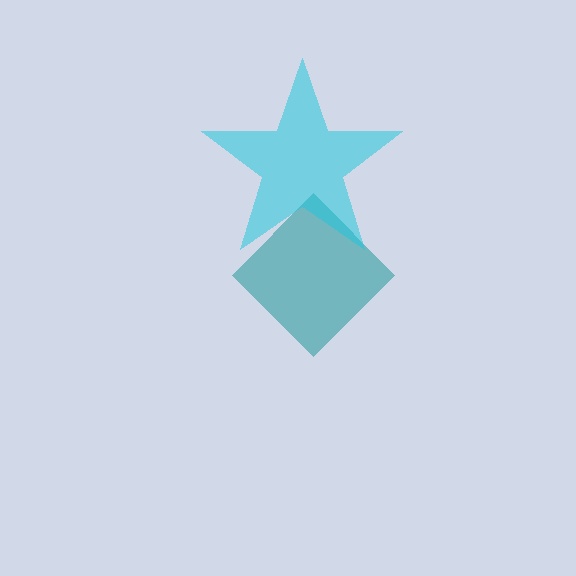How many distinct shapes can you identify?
There are 2 distinct shapes: a teal diamond, a cyan star.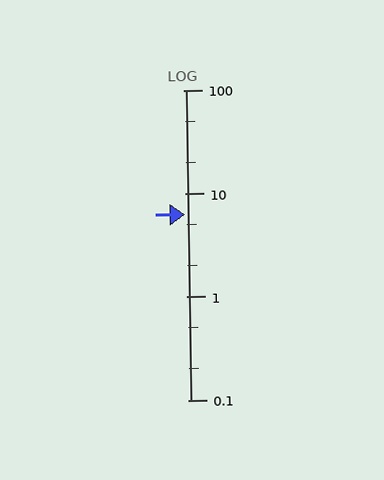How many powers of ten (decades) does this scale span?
The scale spans 3 decades, from 0.1 to 100.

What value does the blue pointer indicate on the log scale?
The pointer indicates approximately 6.2.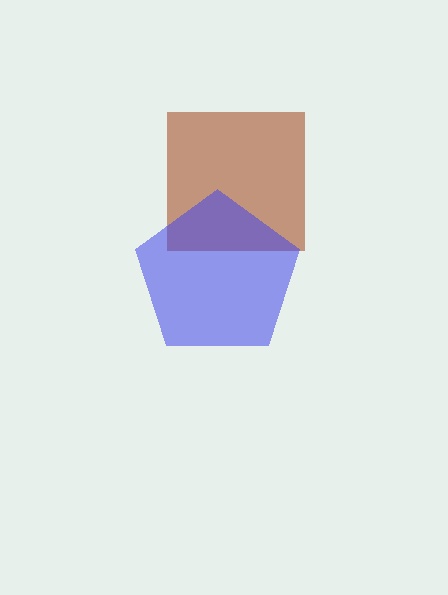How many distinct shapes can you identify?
There are 2 distinct shapes: a brown square, a blue pentagon.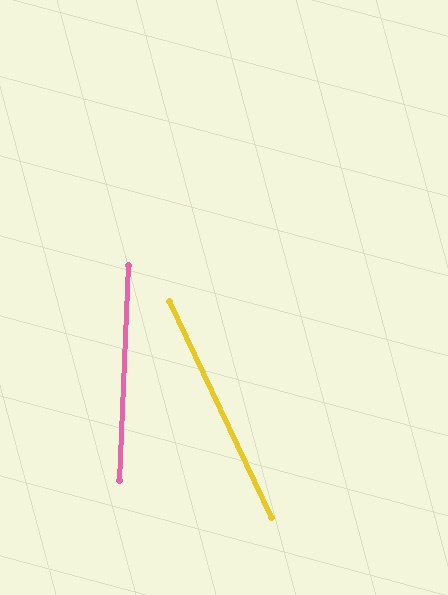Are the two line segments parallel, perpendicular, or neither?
Neither parallel nor perpendicular — they differ by about 27°.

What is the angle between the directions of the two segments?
Approximately 27 degrees.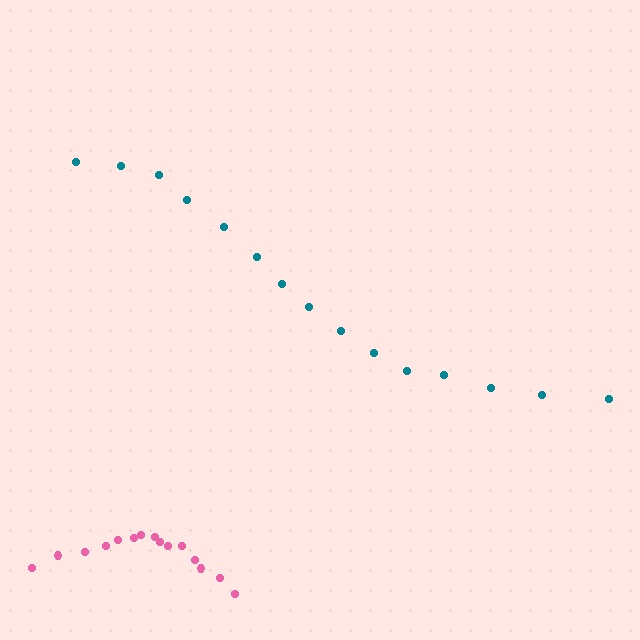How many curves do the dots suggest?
There are 2 distinct paths.